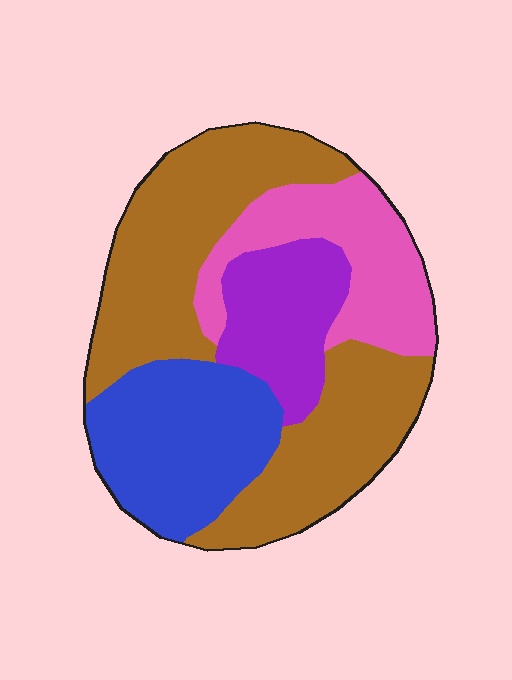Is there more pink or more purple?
Pink.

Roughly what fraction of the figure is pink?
Pink covers roughly 20% of the figure.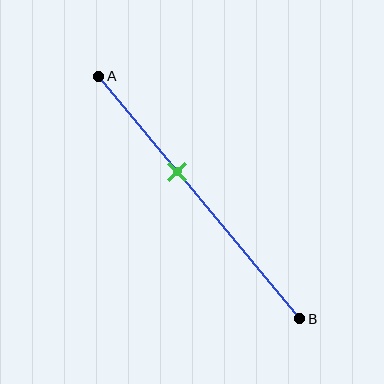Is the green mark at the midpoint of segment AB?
No, the mark is at about 40% from A, not at the 50% midpoint.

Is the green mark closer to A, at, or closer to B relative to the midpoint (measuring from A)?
The green mark is closer to point A than the midpoint of segment AB.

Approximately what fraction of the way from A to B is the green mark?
The green mark is approximately 40% of the way from A to B.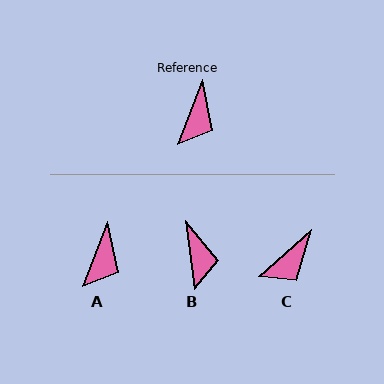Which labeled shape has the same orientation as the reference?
A.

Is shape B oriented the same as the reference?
No, it is off by about 28 degrees.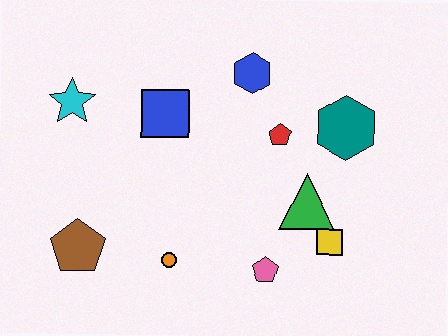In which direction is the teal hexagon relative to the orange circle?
The teal hexagon is to the right of the orange circle.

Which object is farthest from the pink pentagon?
The cyan star is farthest from the pink pentagon.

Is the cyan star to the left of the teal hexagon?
Yes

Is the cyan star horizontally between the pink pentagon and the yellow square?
No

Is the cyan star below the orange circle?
No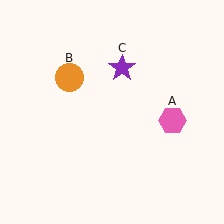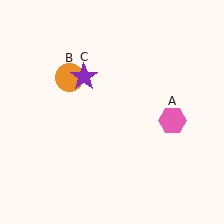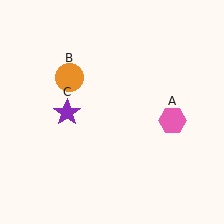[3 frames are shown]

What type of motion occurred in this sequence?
The purple star (object C) rotated counterclockwise around the center of the scene.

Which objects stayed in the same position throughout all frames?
Pink hexagon (object A) and orange circle (object B) remained stationary.